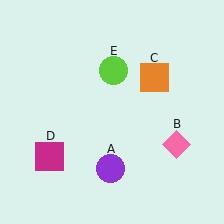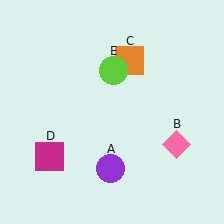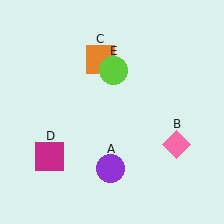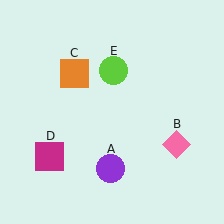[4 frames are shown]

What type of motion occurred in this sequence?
The orange square (object C) rotated counterclockwise around the center of the scene.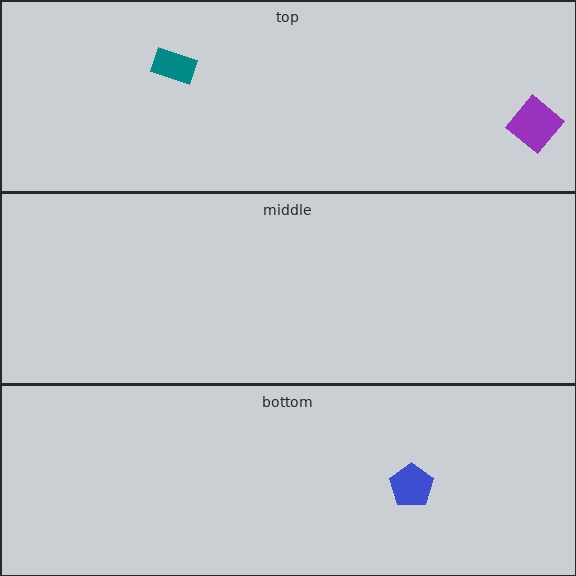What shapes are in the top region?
The teal rectangle, the purple diamond.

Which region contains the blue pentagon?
The bottom region.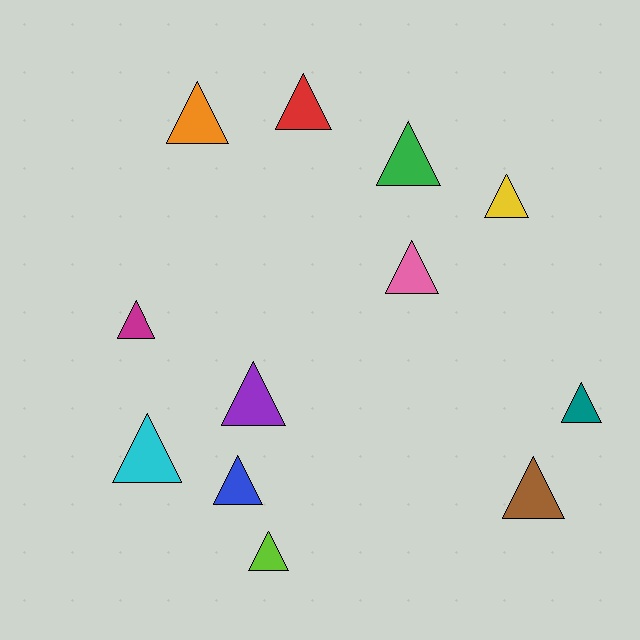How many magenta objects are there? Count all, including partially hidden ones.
There is 1 magenta object.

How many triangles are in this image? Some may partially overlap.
There are 12 triangles.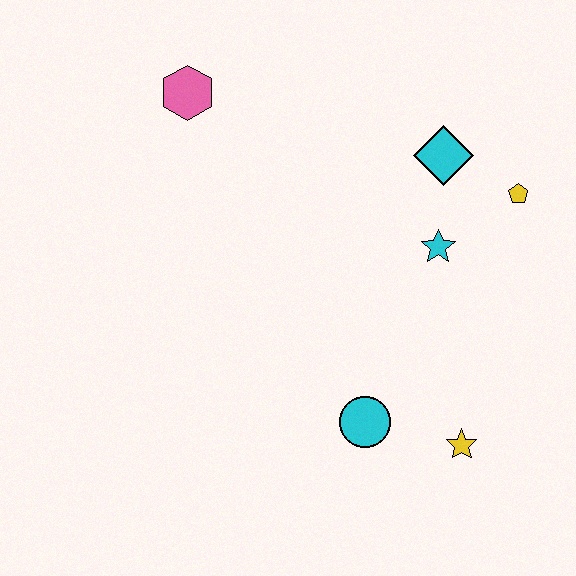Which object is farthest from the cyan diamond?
The yellow star is farthest from the cyan diamond.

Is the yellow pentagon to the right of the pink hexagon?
Yes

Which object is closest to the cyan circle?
The yellow star is closest to the cyan circle.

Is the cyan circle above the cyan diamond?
No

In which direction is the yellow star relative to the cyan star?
The yellow star is below the cyan star.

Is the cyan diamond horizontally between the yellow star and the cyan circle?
Yes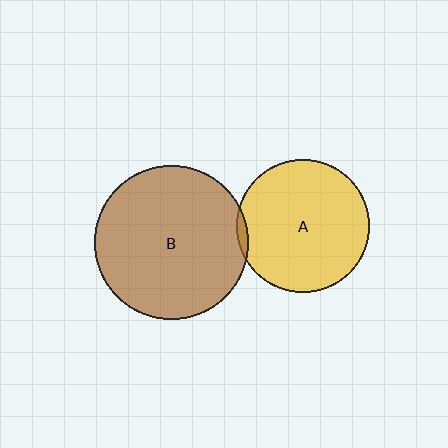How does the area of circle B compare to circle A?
Approximately 1.3 times.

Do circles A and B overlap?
Yes.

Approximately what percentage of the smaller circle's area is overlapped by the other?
Approximately 5%.